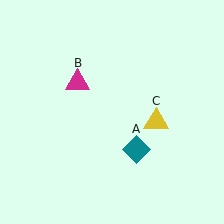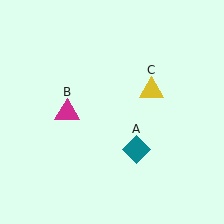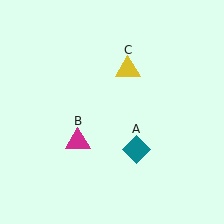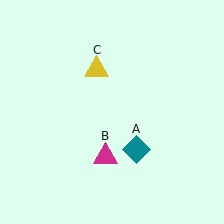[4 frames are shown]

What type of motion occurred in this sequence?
The magenta triangle (object B), yellow triangle (object C) rotated counterclockwise around the center of the scene.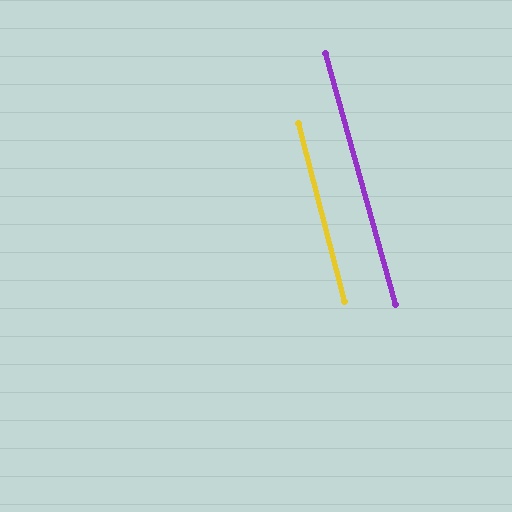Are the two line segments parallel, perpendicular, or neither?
Parallel — their directions differ by only 0.7°.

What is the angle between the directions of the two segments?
Approximately 1 degree.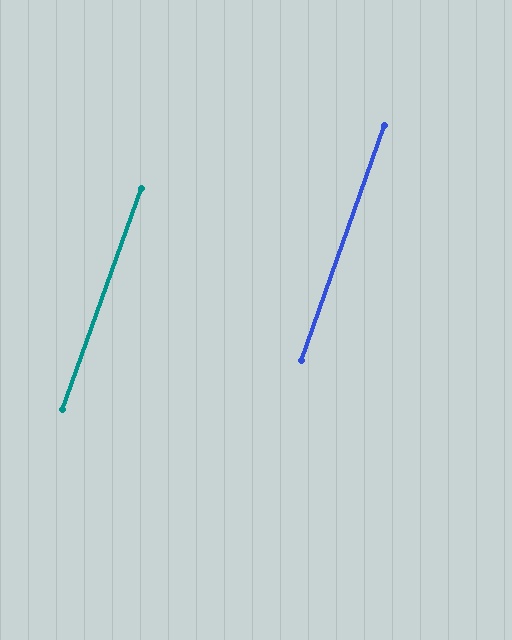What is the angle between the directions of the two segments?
Approximately 0 degrees.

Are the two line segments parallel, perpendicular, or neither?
Parallel — their directions differ by only 0.1°.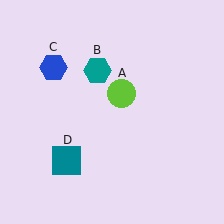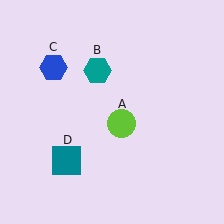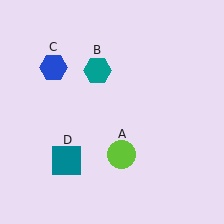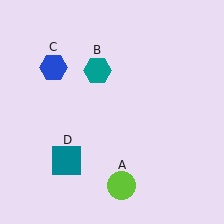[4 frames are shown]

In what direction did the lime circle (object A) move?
The lime circle (object A) moved down.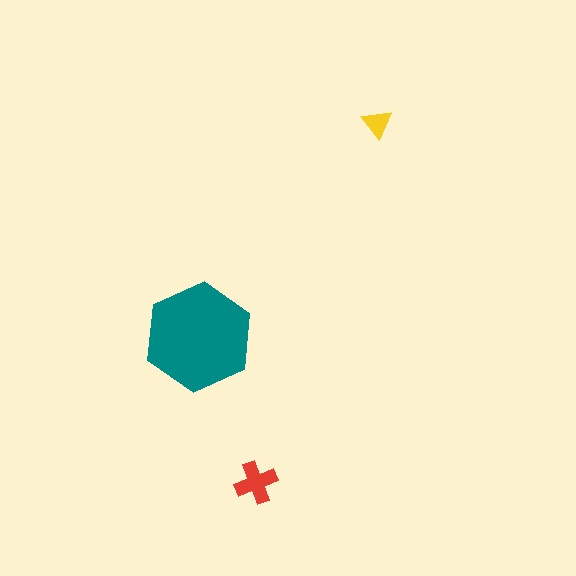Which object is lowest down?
The red cross is bottommost.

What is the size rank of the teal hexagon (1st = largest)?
1st.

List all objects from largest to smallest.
The teal hexagon, the red cross, the yellow triangle.